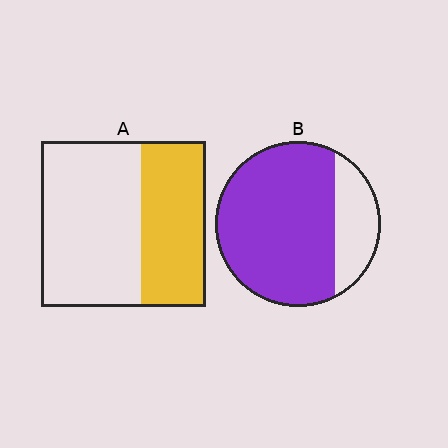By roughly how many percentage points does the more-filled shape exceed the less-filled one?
By roughly 40 percentage points (B over A).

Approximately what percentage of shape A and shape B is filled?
A is approximately 40% and B is approximately 75%.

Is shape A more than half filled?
No.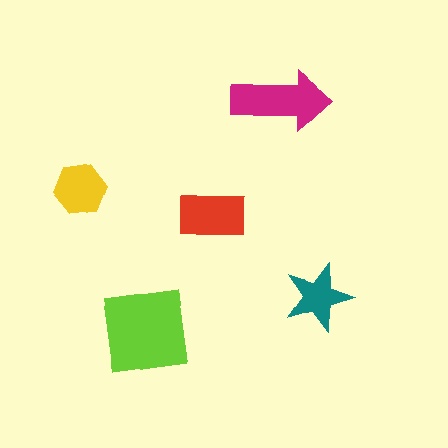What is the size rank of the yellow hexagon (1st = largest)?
4th.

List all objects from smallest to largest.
The teal star, the yellow hexagon, the red rectangle, the magenta arrow, the lime square.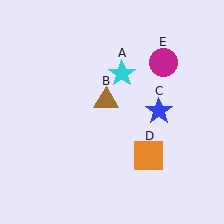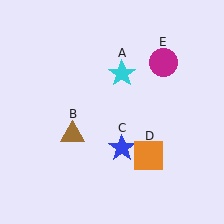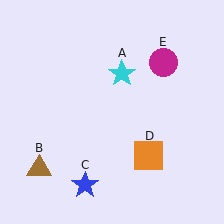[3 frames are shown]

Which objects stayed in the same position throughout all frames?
Cyan star (object A) and orange square (object D) and magenta circle (object E) remained stationary.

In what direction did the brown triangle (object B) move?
The brown triangle (object B) moved down and to the left.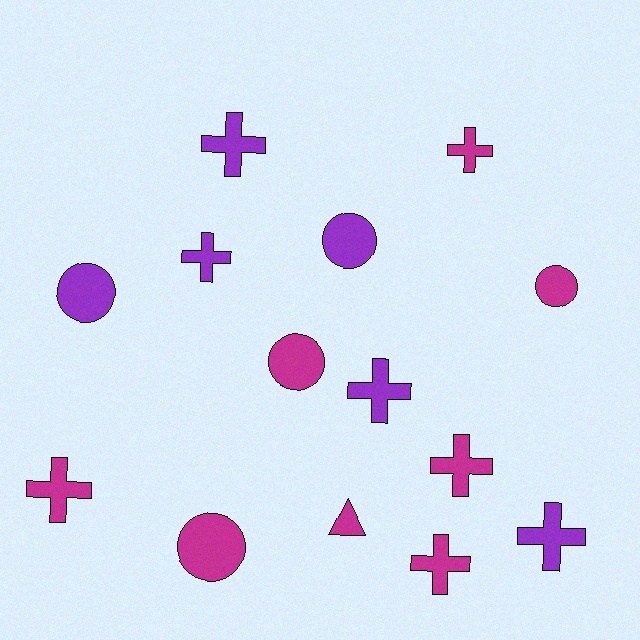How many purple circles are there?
There are 2 purple circles.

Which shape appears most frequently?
Cross, with 8 objects.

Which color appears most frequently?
Magenta, with 8 objects.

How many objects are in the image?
There are 14 objects.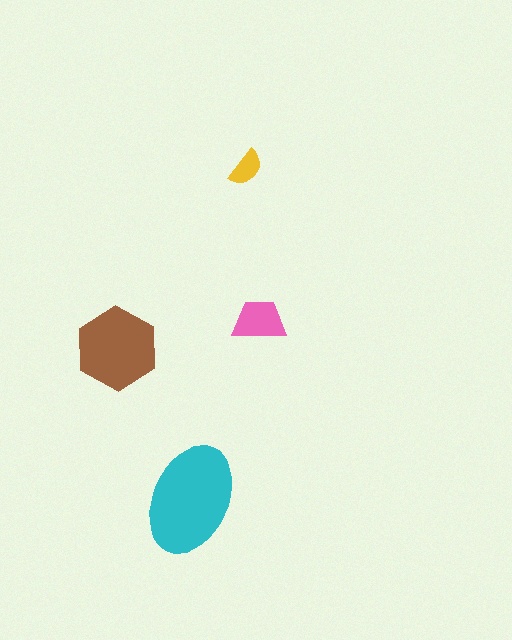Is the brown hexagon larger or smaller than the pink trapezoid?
Larger.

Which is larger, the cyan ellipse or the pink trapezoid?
The cyan ellipse.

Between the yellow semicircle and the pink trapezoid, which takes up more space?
The pink trapezoid.